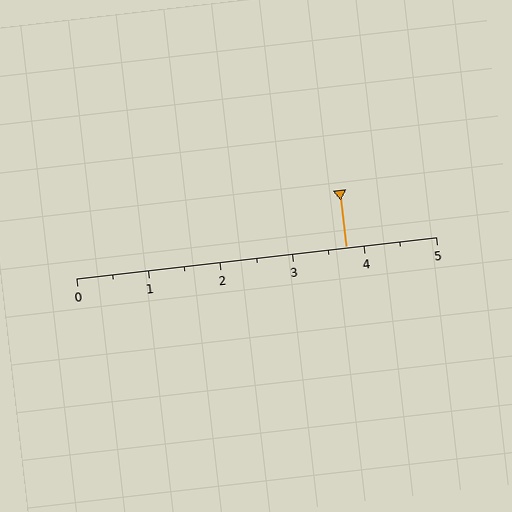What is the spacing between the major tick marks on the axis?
The major ticks are spaced 1 apart.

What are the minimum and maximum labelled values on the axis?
The axis runs from 0 to 5.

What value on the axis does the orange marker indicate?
The marker indicates approximately 3.8.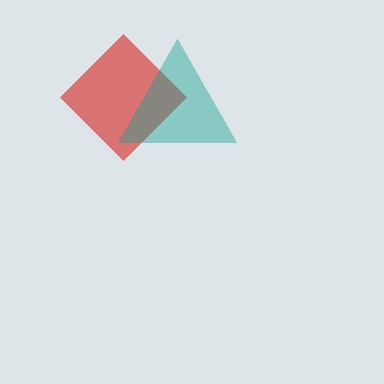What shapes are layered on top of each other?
The layered shapes are: a red diamond, a teal triangle.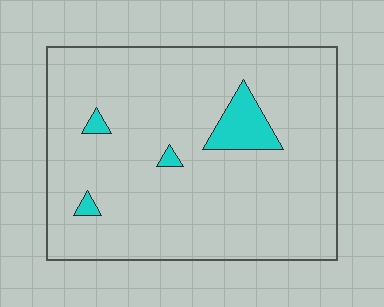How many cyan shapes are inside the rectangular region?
4.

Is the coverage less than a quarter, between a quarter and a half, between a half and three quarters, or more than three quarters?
Less than a quarter.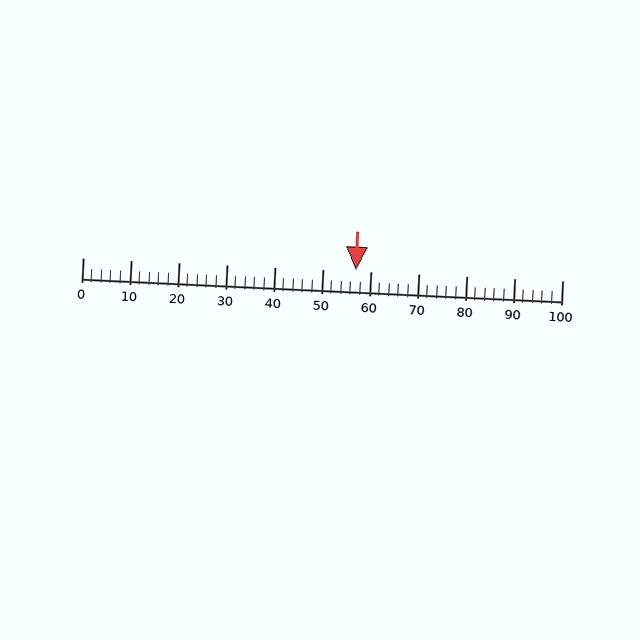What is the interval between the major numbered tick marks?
The major tick marks are spaced 10 units apart.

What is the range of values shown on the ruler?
The ruler shows values from 0 to 100.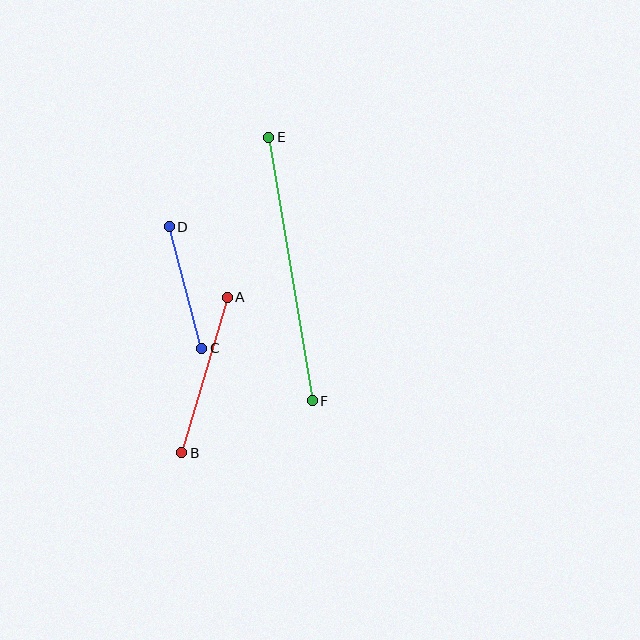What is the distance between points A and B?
The distance is approximately 162 pixels.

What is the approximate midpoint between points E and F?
The midpoint is at approximately (291, 269) pixels.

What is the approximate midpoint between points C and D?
The midpoint is at approximately (185, 288) pixels.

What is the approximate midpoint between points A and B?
The midpoint is at approximately (205, 375) pixels.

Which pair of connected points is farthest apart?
Points E and F are farthest apart.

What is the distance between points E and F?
The distance is approximately 267 pixels.